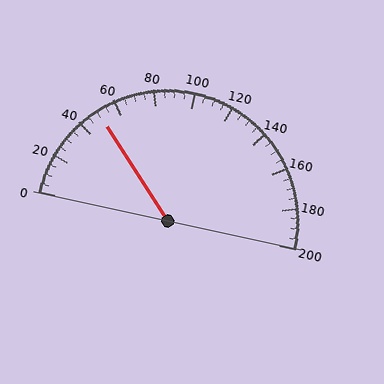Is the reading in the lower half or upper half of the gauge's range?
The reading is in the lower half of the range (0 to 200).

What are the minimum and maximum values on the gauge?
The gauge ranges from 0 to 200.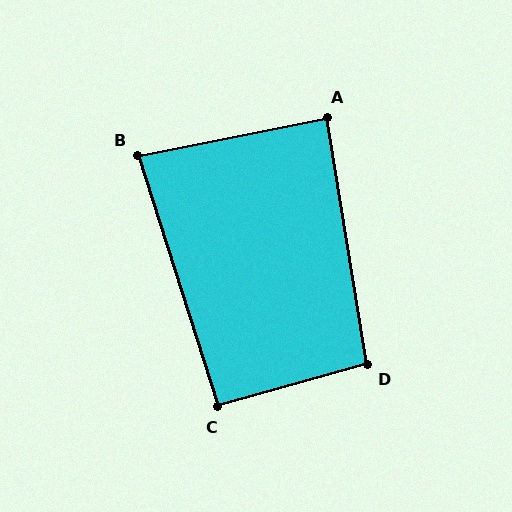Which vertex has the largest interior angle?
D, at approximately 96 degrees.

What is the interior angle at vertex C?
Approximately 92 degrees (approximately right).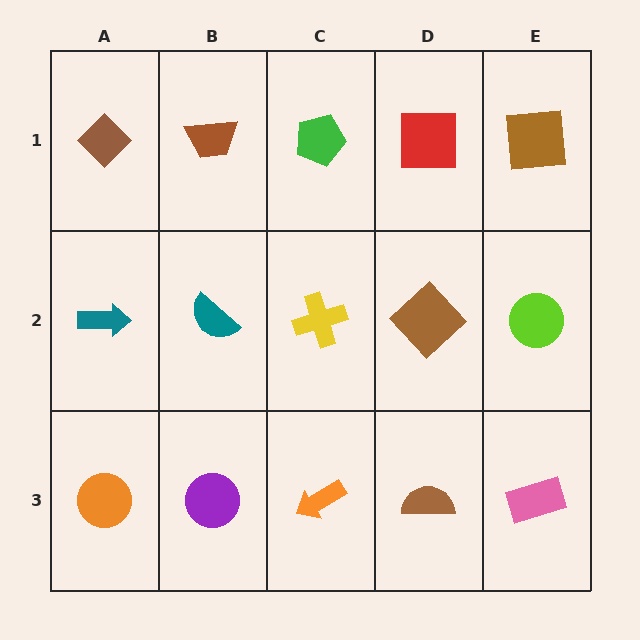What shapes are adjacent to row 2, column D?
A red square (row 1, column D), a brown semicircle (row 3, column D), a yellow cross (row 2, column C), a lime circle (row 2, column E).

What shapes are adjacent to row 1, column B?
A teal semicircle (row 2, column B), a brown diamond (row 1, column A), a green pentagon (row 1, column C).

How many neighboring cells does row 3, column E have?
2.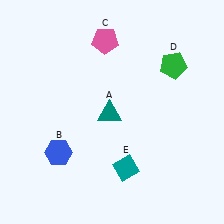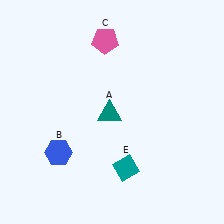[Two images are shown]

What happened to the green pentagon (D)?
The green pentagon (D) was removed in Image 2. It was in the top-right area of Image 1.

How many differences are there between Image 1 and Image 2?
There is 1 difference between the two images.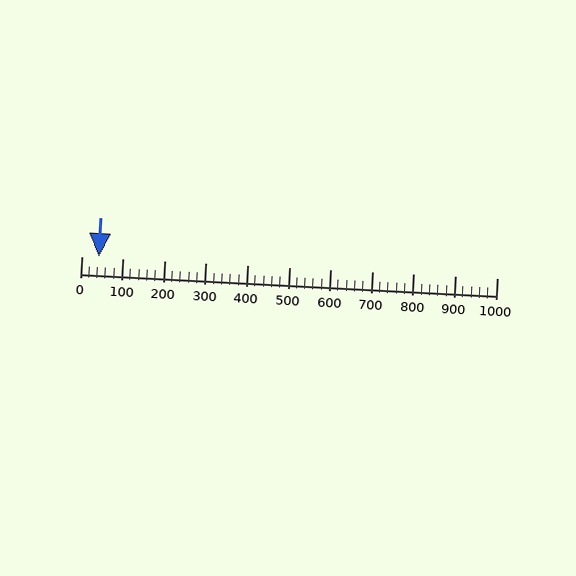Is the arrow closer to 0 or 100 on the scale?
The arrow is closer to 0.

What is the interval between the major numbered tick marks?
The major tick marks are spaced 100 units apart.